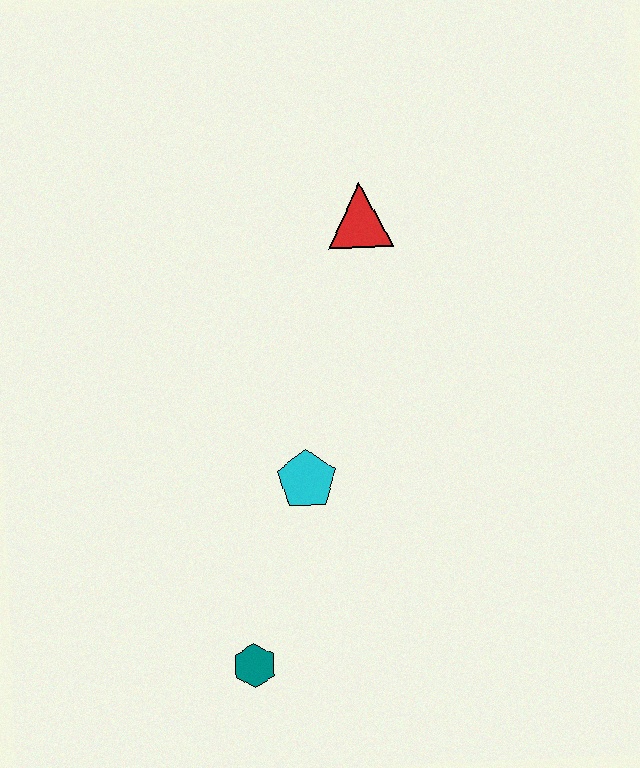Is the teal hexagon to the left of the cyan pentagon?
Yes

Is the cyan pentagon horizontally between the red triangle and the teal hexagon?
Yes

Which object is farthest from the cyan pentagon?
The red triangle is farthest from the cyan pentagon.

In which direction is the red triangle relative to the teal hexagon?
The red triangle is above the teal hexagon.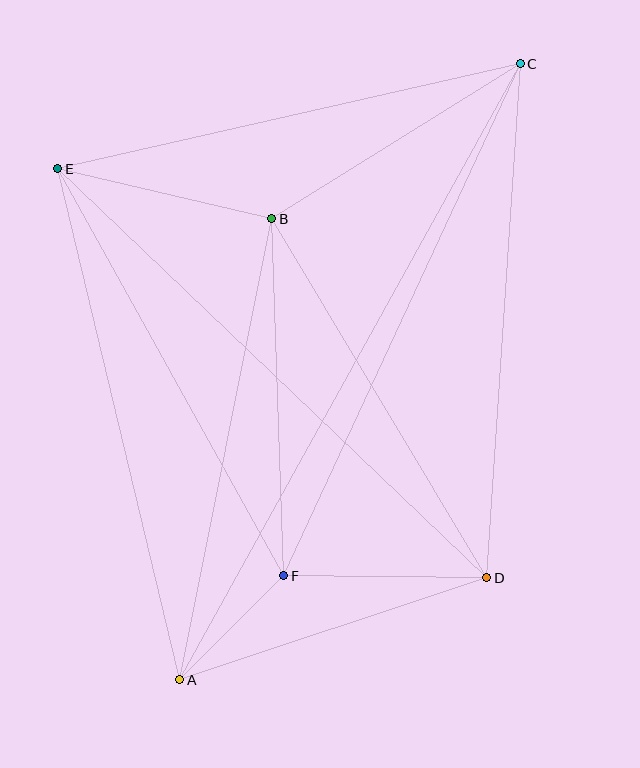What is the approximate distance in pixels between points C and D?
The distance between C and D is approximately 515 pixels.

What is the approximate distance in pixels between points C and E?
The distance between C and E is approximately 474 pixels.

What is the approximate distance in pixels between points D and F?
The distance between D and F is approximately 203 pixels.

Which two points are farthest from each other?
Points A and C are farthest from each other.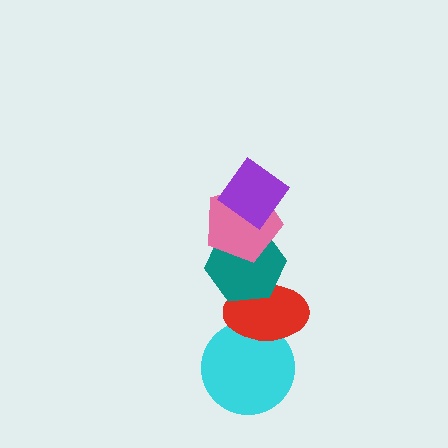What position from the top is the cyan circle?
The cyan circle is 5th from the top.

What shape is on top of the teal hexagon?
The pink pentagon is on top of the teal hexagon.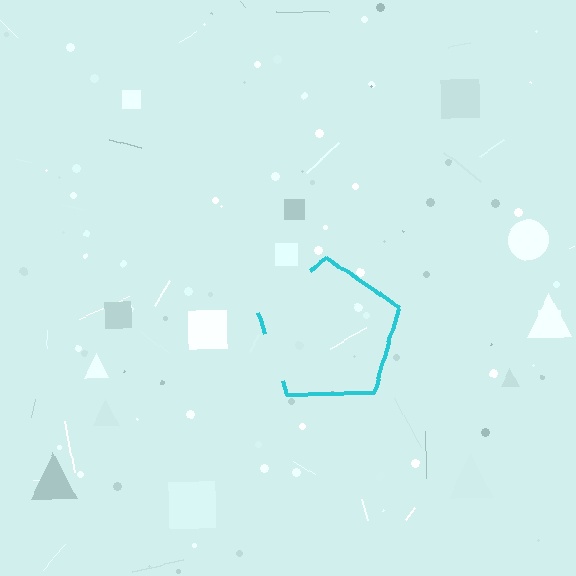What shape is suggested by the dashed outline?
The dashed outline suggests a pentagon.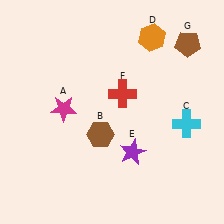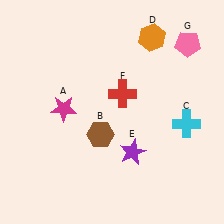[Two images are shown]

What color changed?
The pentagon (G) changed from brown in Image 1 to pink in Image 2.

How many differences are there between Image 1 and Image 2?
There is 1 difference between the two images.